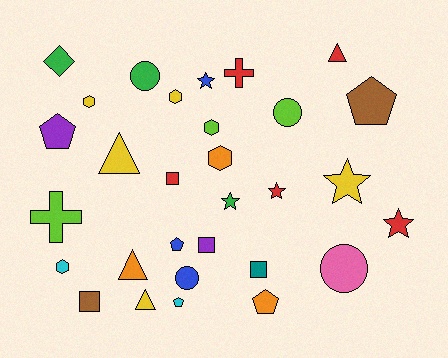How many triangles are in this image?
There are 4 triangles.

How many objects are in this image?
There are 30 objects.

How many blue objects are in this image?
There are 3 blue objects.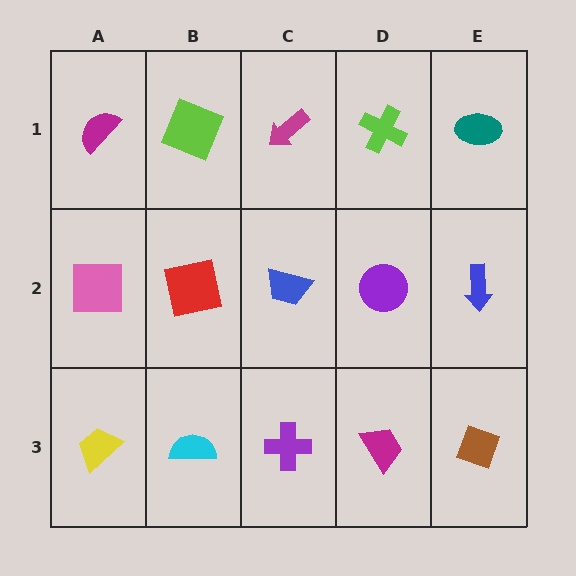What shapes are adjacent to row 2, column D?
A lime cross (row 1, column D), a magenta trapezoid (row 3, column D), a blue trapezoid (row 2, column C), a blue arrow (row 2, column E).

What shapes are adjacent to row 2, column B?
A lime square (row 1, column B), a cyan semicircle (row 3, column B), a pink square (row 2, column A), a blue trapezoid (row 2, column C).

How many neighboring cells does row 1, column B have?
3.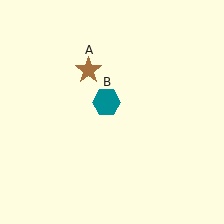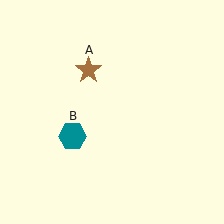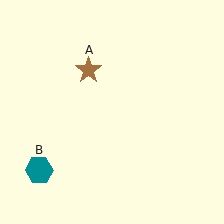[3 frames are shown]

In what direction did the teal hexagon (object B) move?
The teal hexagon (object B) moved down and to the left.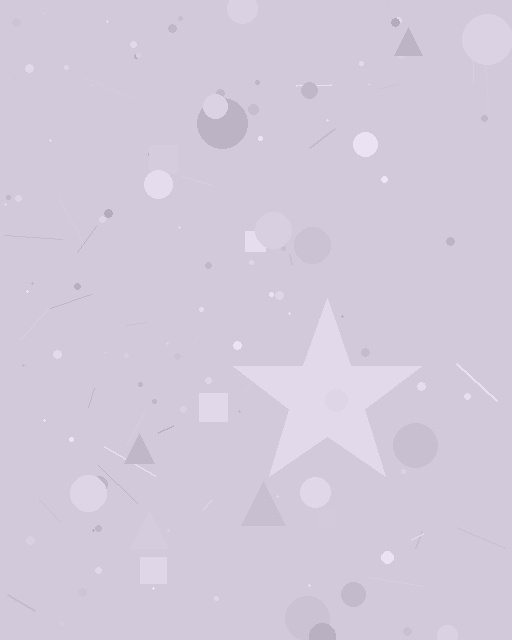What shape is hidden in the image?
A star is hidden in the image.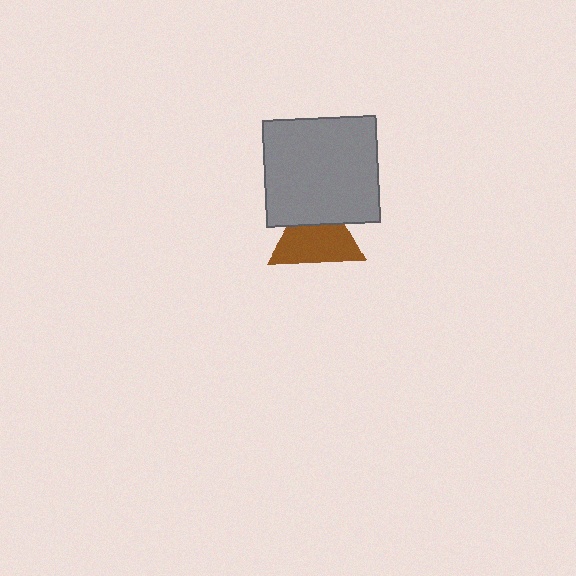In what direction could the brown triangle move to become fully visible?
The brown triangle could move down. That would shift it out from behind the gray rectangle entirely.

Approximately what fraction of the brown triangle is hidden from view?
Roughly 35% of the brown triangle is hidden behind the gray rectangle.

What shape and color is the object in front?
The object in front is a gray rectangle.